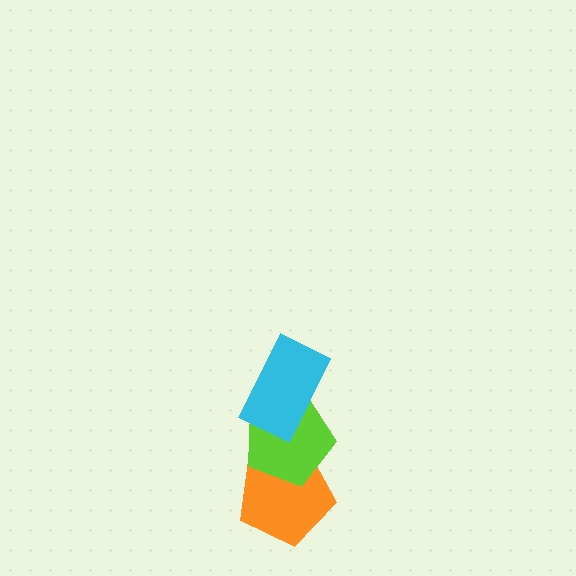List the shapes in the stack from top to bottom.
From top to bottom: the cyan rectangle, the lime pentagon, the orange pentagon.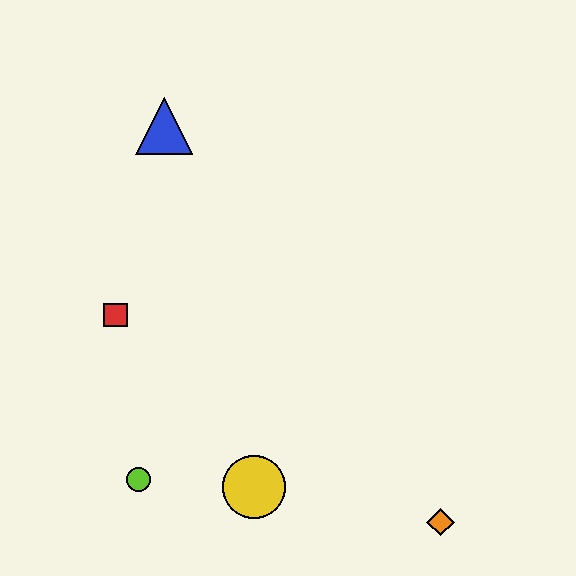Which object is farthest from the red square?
The orange diamond is farthest from the red square.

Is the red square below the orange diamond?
No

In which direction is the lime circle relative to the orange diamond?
The lime circle is to the left of the orange diamond.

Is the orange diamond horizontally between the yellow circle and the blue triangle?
No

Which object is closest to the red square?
The lime circle is closest to the red square.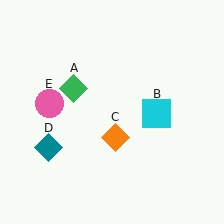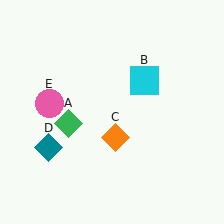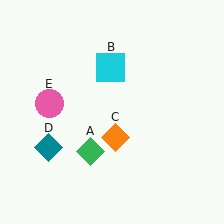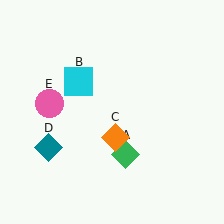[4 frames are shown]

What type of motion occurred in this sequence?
The green diamond (object A), cyan square (object B) rotated counterclockwise around the center of the scene.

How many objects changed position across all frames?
2 objects changed position: green diamond (object A), cyan square (object B).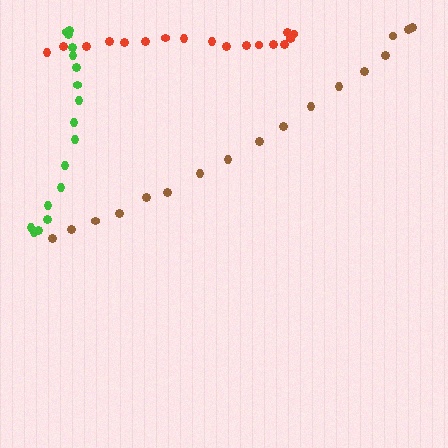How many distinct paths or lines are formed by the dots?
There are 3 distinct paths.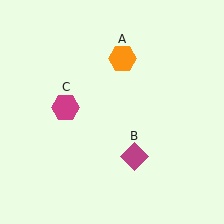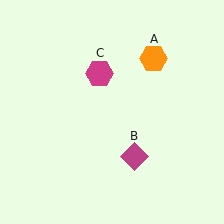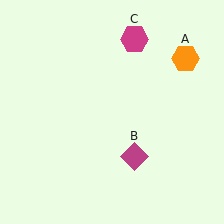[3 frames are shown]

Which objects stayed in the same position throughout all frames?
Magenta diamond (object B) remained stationary.